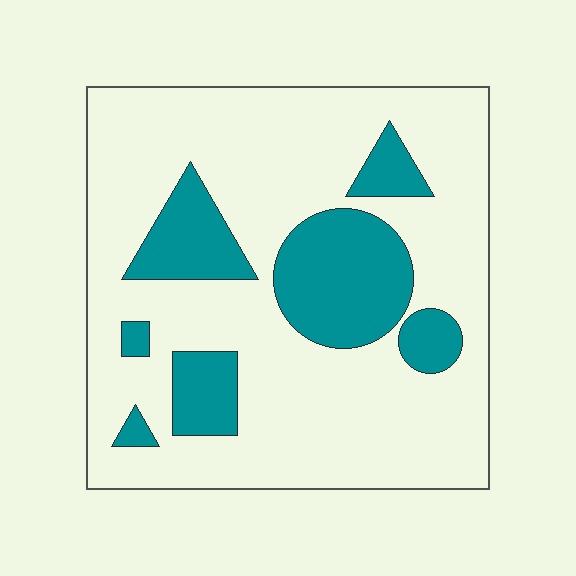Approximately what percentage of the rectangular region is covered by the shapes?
Approximately 25%.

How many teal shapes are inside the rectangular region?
7.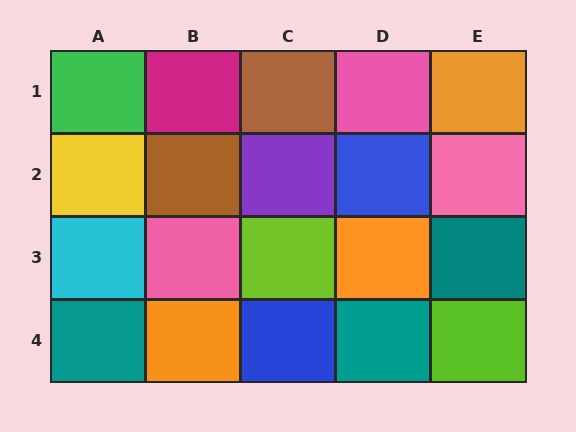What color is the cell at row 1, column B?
Magenta.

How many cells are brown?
2 cells are brown.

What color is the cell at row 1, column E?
Orange.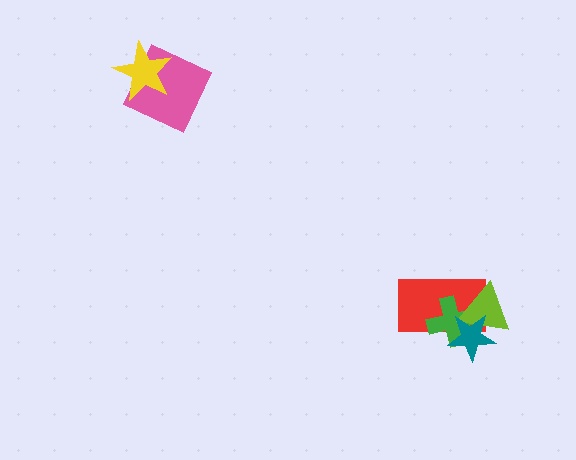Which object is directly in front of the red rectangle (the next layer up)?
The green cross is directly in front of the red rectangle.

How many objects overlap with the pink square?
1 object overlaps with the pink square.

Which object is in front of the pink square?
The yellow star is in front of the pink square.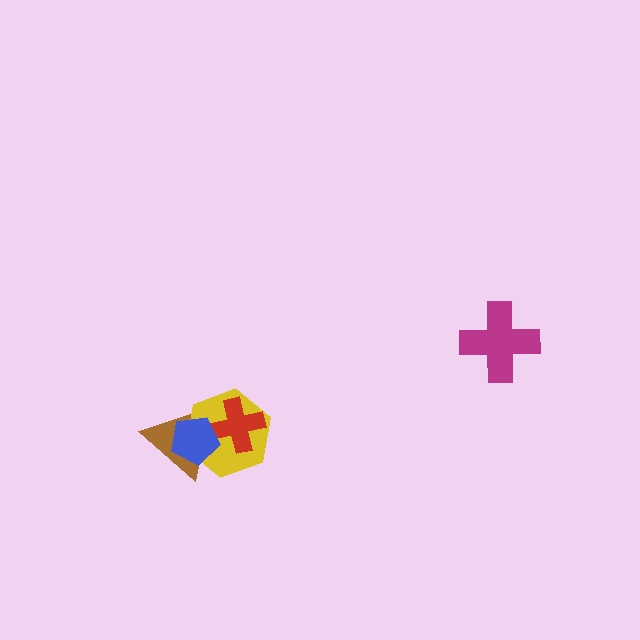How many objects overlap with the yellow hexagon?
3 objects overlap with the yellow hexagon.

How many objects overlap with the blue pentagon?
3 objects overlap with the blue pentagon.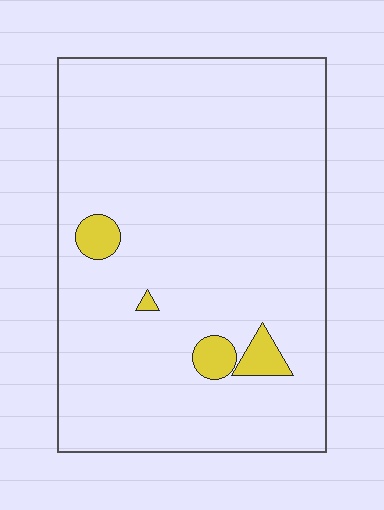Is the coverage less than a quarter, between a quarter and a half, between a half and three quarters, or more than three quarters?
Less than a quarter.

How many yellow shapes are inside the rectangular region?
4.